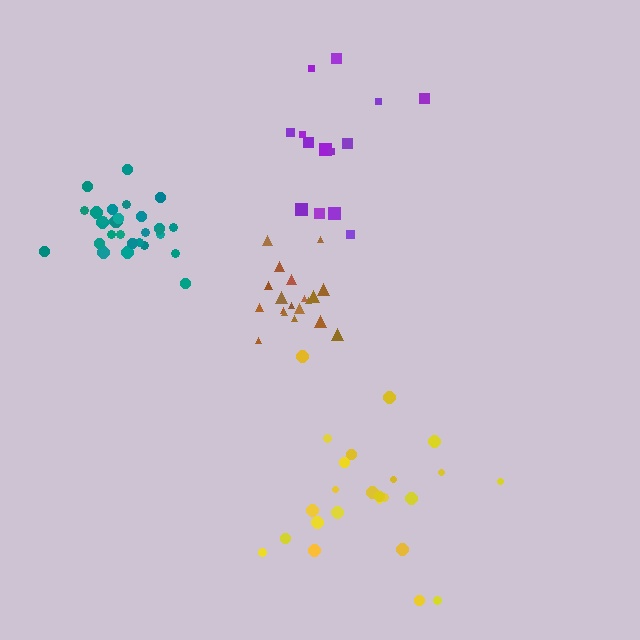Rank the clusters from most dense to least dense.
teal, brown, yellow, purple.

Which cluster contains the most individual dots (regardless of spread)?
Teal (29).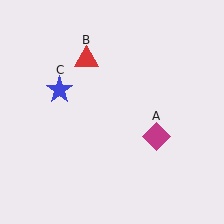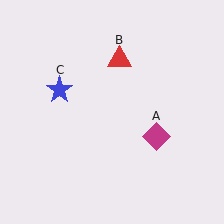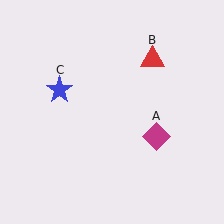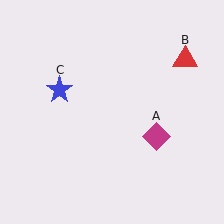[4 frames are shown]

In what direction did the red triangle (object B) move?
The red triangle (object B) moved right.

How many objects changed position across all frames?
1 object changed position: red triangle (object B).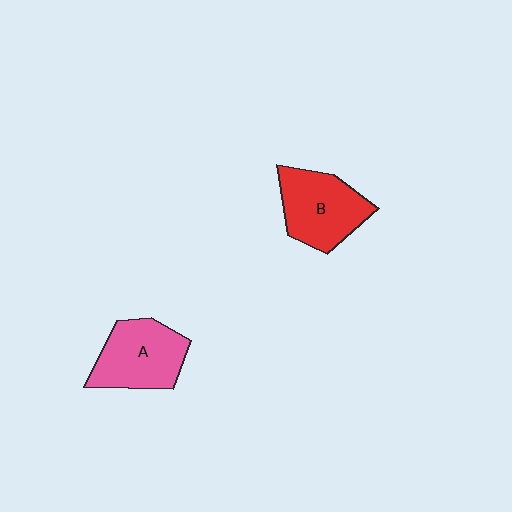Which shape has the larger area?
Shape B (red).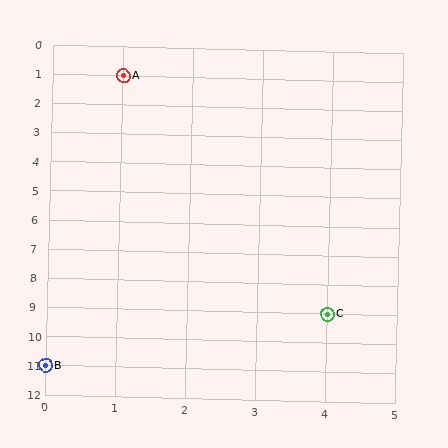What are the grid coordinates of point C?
Point C is at grid coordinates (4, 9).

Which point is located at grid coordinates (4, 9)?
Point C is at (4, 9).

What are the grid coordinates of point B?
Point B is at grid coordinates (0, 11).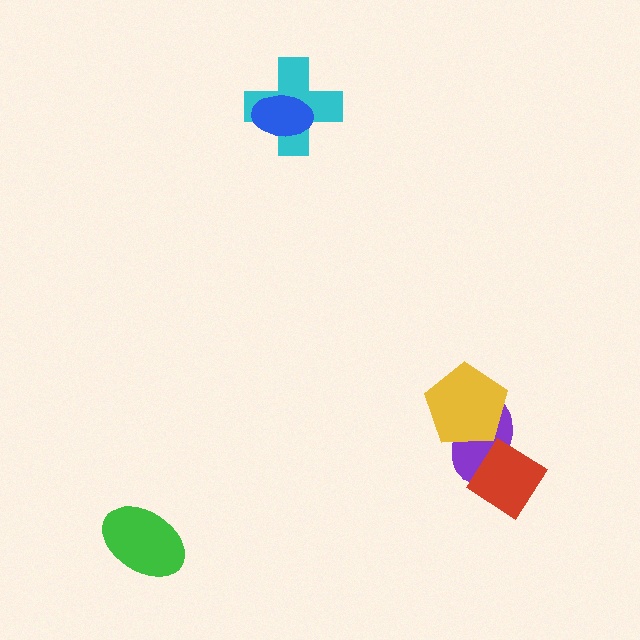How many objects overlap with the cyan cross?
1 object overlaps with the cyan cross.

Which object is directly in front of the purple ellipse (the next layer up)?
The yellow pentagon is directly in front of the purple ellipse.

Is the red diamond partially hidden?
No, no other shape covers it.